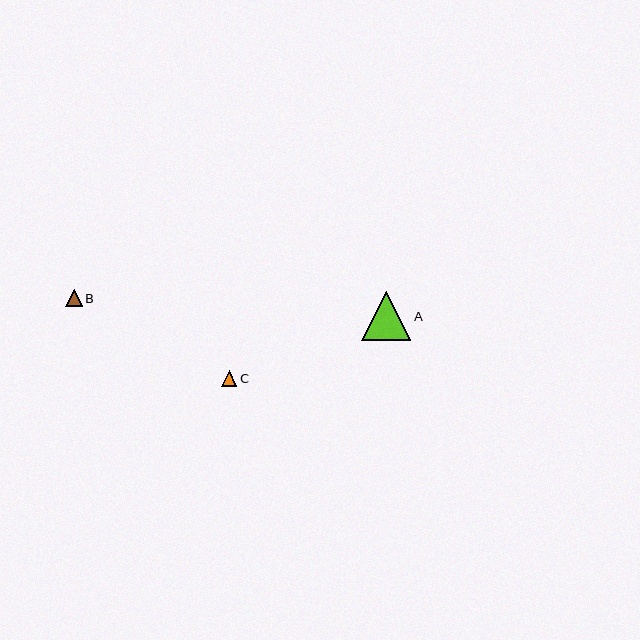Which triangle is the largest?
Triangle A is the largest with a size of approximately 49 pixels.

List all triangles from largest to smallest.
From largest to smallest: A, B, C.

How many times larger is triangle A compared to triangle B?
Triangle A is approximately 3.0 times the size of triangle B.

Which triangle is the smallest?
Triangle C is the smallest with a size of approximately 16 pixels.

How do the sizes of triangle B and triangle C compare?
Triangle B and triangle C are approximately the same size.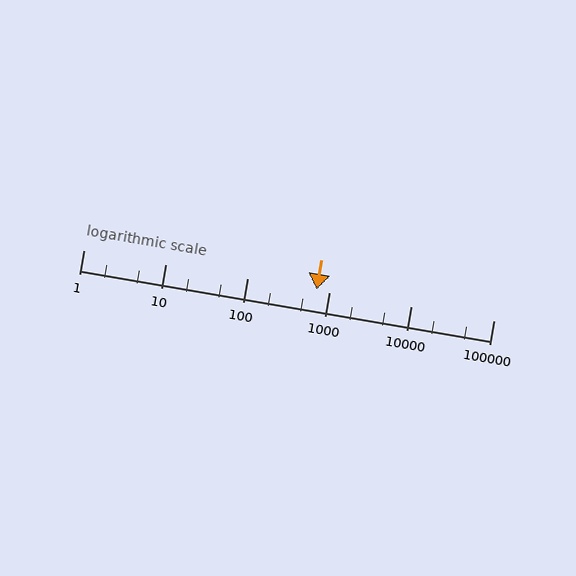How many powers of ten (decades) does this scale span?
The scale spans 5 decades, from 1 to 100000.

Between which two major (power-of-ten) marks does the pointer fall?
The pointer is between 100 and 1000.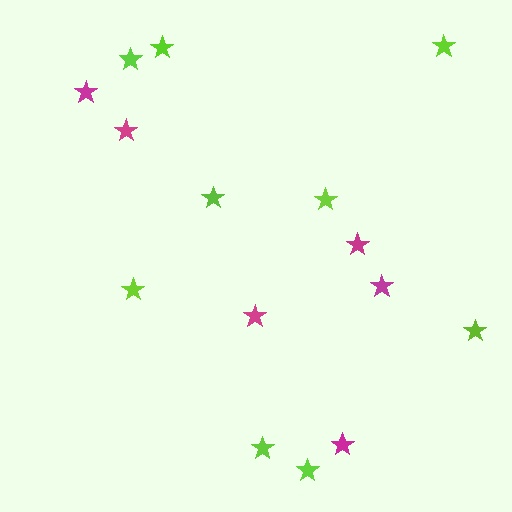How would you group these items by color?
There are 2 groups: one group of lime stars (9) and one group of magenta stars (6).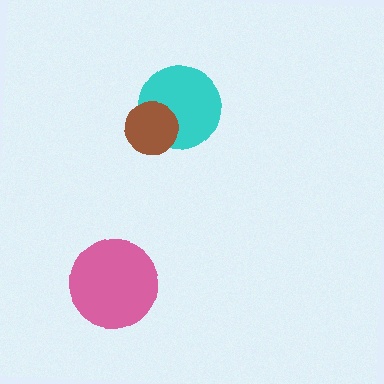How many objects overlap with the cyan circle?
1 object overlaps with the cyan circle.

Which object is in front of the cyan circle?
The brown circle is in front of the cyan circle.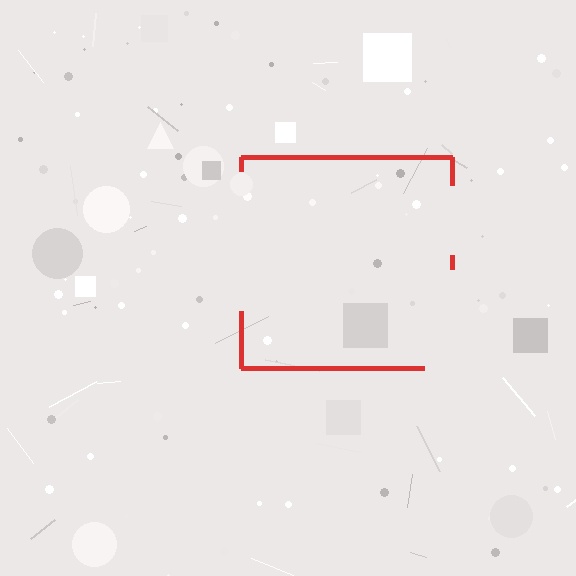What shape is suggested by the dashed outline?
The dashed outline suggests a square.